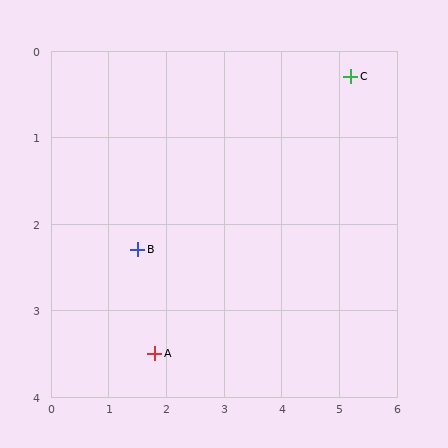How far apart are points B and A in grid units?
Points B and A are about 1.2 grid units apart.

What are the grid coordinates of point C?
Point C is at approximately (5.2, 0.3).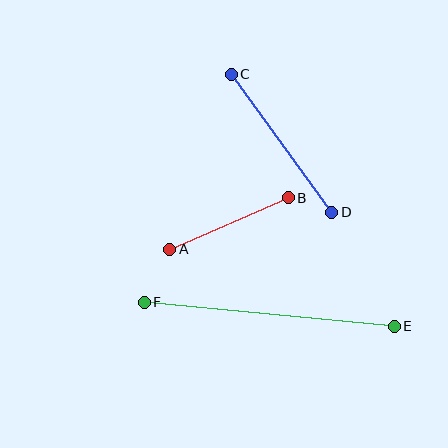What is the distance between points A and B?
The distance is approximately 129 pixels.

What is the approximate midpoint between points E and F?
The midpoint is at approximately (269, 314) pixels.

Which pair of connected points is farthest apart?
Points E and F are farthest apart.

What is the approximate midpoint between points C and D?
The midpoint is at approximately (281, 143) pixels.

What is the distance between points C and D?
The distance is approximately 171 pixels.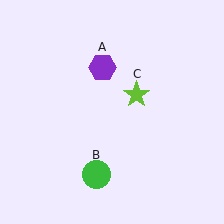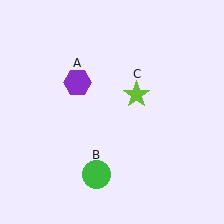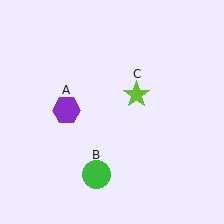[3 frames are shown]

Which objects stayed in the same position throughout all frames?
Green circle (object B) and lime star (object C) remained stationary.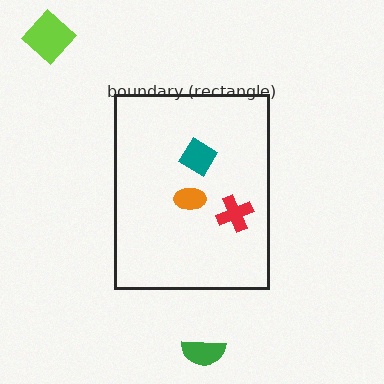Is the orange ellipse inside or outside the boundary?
Inside.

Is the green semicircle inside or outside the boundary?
Outside.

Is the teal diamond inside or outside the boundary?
Inside.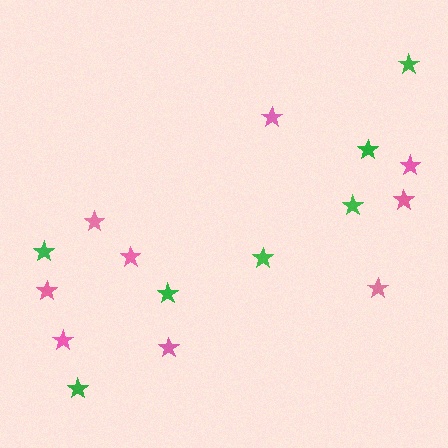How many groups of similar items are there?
There are 2 groups: one group of green stars (7) and one group of pink stars (9).